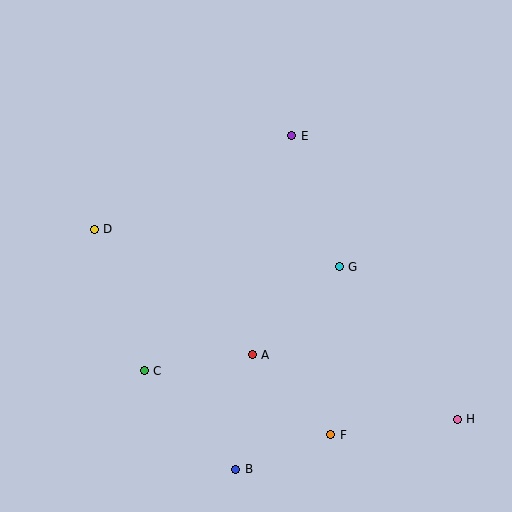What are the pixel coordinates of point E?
Point E is at (292, 136).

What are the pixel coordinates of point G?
Point G is at (339, 267).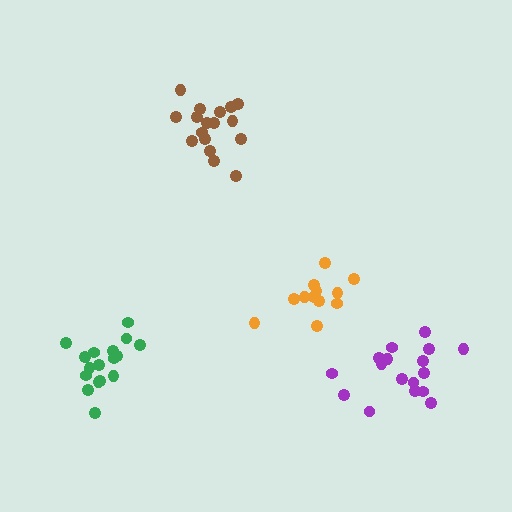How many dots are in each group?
Group 1: 12 dots, Group 2: 17 dots, Group 3: 17 dots, Group 4: 17 dots (63 total).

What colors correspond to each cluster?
The clusters are colored: orange, brown, green, purple.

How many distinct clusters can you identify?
There are 4 distinct clusters.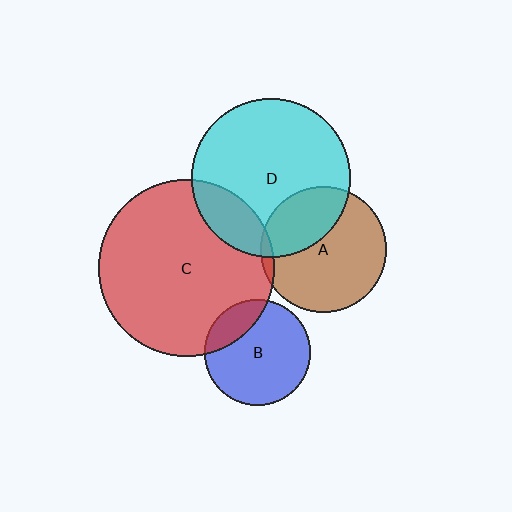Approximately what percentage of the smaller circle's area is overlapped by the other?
Approximately 15%.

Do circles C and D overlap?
Yes.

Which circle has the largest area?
Circle C (red).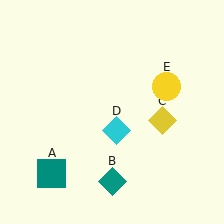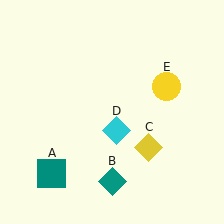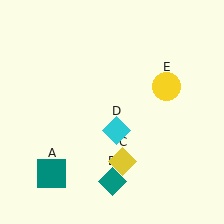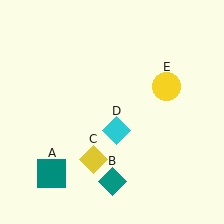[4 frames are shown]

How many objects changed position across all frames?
1 object changed position: yellow diamond (object C).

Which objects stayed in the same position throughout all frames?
Teal square (object A) and teal diamond (object B) and cyan diamond (object D) and yellow circle (object E) remained stationary.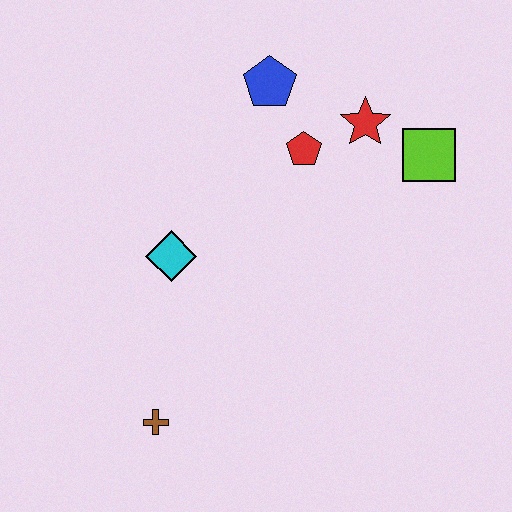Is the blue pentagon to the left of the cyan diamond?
No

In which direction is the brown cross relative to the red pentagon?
The brown cross is below the red pentagon.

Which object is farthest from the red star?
The brown cross is farthest from the red star.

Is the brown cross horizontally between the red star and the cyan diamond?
No